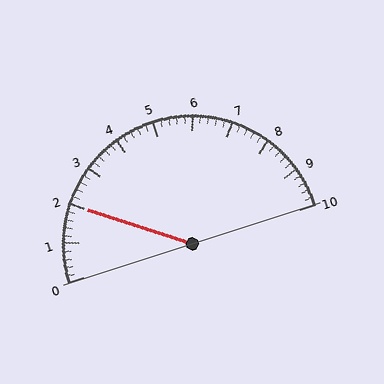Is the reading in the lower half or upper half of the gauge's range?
The reading is in the lower half of the range (0 to 10).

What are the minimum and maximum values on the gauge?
The gauge ranges from 0 to 10.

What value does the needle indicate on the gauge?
The needle indicates approximately 2.0.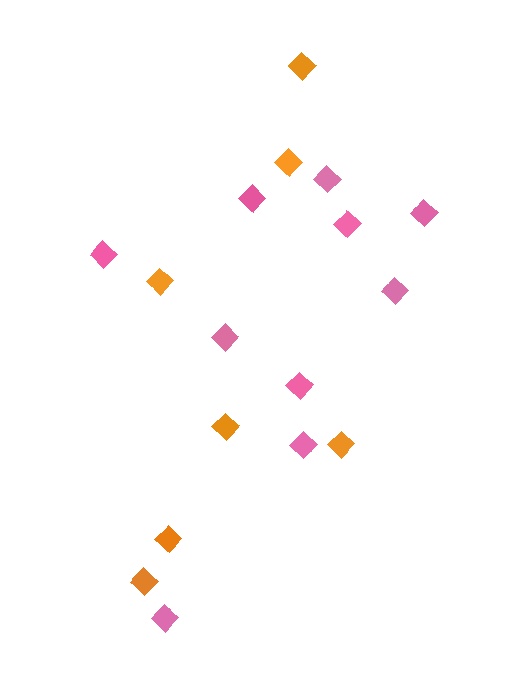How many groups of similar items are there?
There are 2 groups: one group of pink diamonds (10) and one group of orange diamonds (7).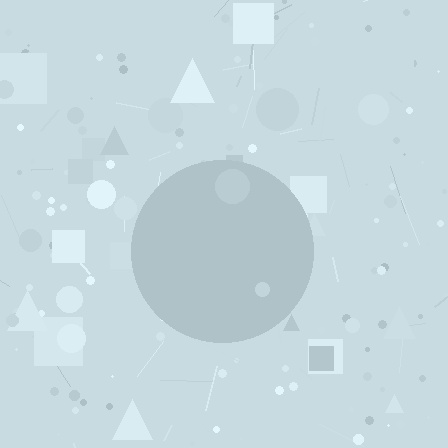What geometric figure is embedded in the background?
A circle is embedded in the background.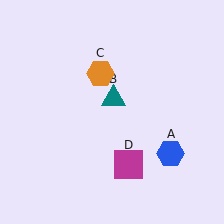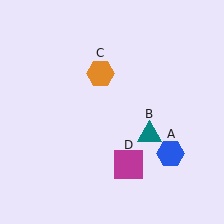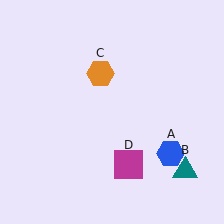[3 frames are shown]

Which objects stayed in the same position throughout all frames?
Blue hexagon (object A) and orange hexagon (object C) and magenta square (object D) remained stationary.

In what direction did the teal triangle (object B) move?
The teal triangle (object B) moved down and to the right.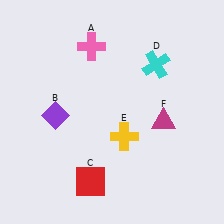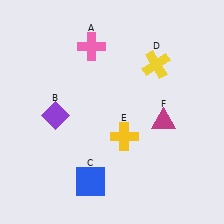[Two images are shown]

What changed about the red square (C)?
In Image 1, C is red. In Image 2, it changed to blue.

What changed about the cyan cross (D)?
In Image 1, D is cyan. In Image 2, it changed to yellow.